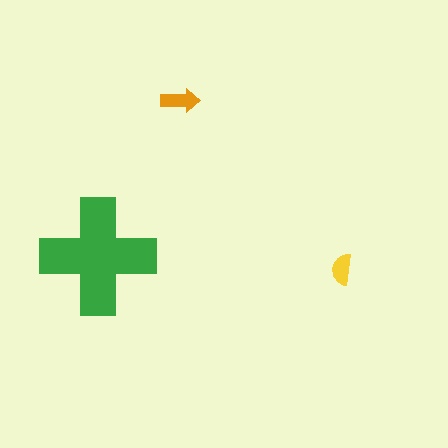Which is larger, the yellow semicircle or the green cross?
The green cross.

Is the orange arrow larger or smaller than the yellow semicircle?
Larger.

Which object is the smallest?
The yellow semicircle.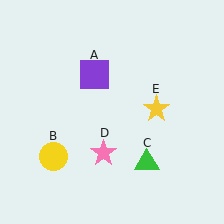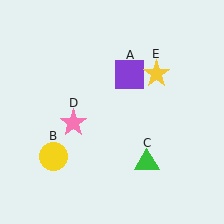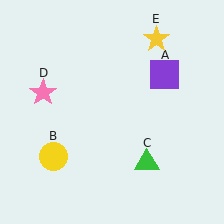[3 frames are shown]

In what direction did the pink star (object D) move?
The pink star (object D) moved up and to the left.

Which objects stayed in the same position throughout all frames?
Yellow circle (object B) and green triangle (object C) remained stationary.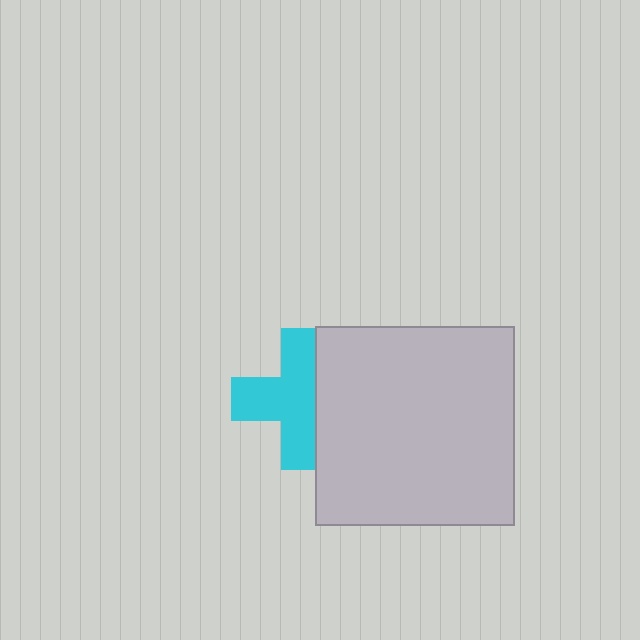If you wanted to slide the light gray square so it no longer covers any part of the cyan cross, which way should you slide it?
Slide it right — that is the most direct way to separate the two shapes.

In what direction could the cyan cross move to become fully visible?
The cyan cross could move left. That would shift it out from behind the light gray square entirely.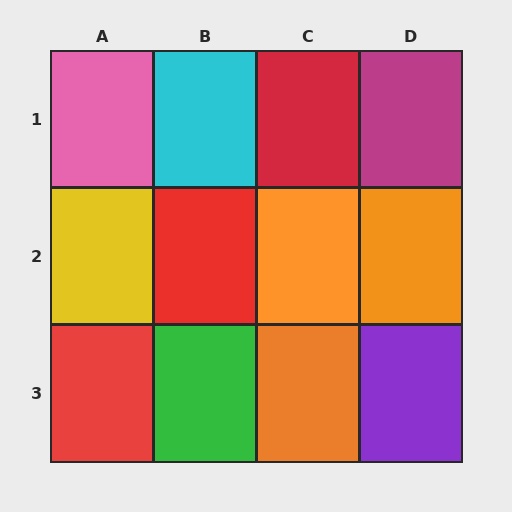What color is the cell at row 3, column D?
Purple.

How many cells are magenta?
1 cell is magenta.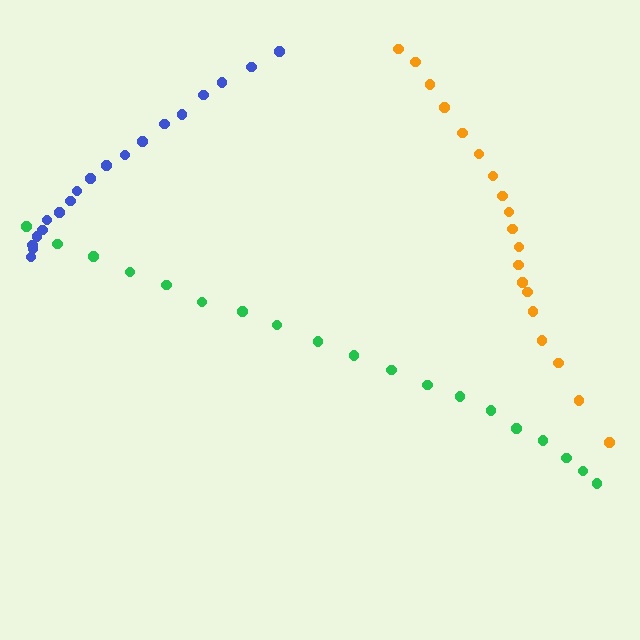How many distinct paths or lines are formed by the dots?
There are 3 distinct paths.